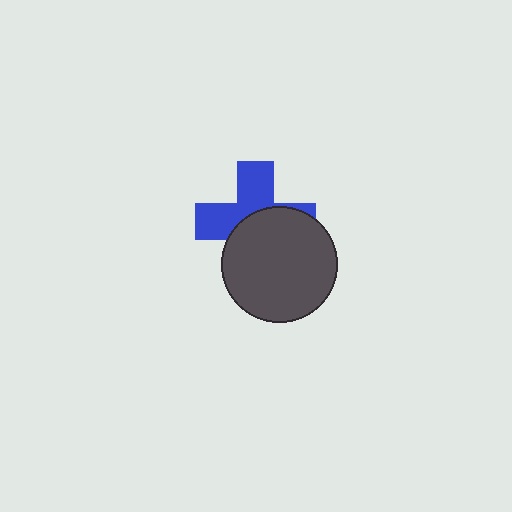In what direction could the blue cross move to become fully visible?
The blue cross could move up. That would shift it out from behind the dark gray circle entirely.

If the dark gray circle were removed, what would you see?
You would see the complete blue cross.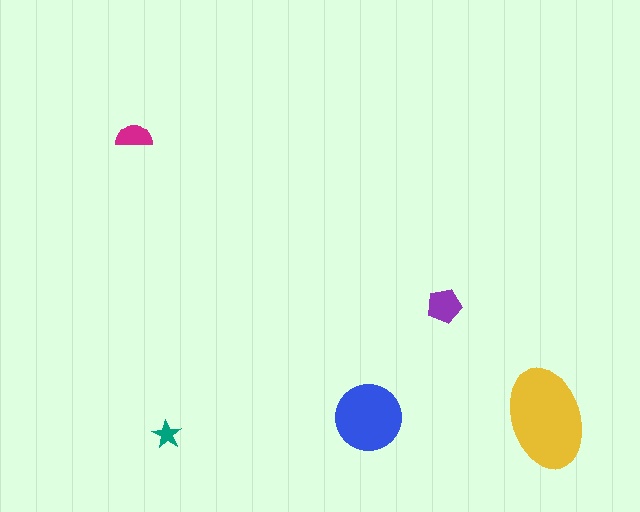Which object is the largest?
The yellow ellipse.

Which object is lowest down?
The teal star is bottommost.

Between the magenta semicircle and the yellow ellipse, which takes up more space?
The yellow ellipse.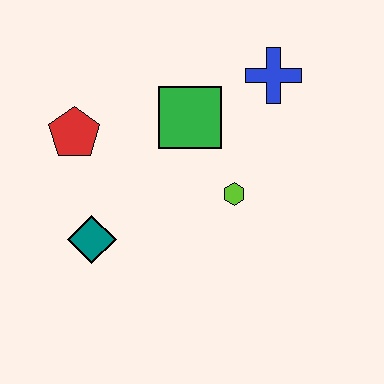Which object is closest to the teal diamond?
The red pentagon is closest to the teal diamond.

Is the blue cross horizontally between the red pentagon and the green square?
No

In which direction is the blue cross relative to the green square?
The blue cross is to the right of the green square.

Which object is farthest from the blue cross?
The teal diamond is farthest from the blue cross.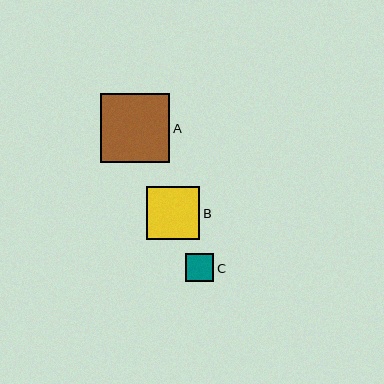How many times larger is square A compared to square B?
Square A is approximately 1.3 times the size of square B.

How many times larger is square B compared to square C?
Square B is approximately 1.9 times the size of square C.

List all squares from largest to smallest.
From largest to smallest: A, B, C.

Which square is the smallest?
Square C is the smallest with a size of approximately 28 pixels.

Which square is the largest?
Square A is the largest with a size of approximately 69 pixels.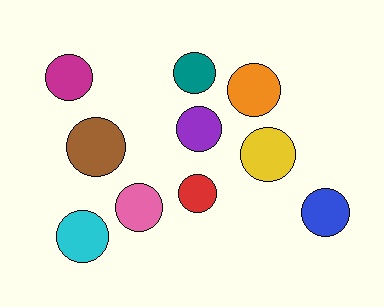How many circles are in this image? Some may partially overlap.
There are 10 circles.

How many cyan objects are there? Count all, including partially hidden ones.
There is 1 cyan object.